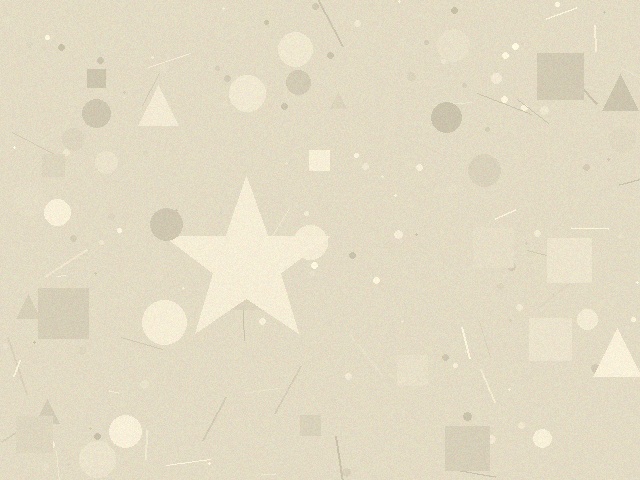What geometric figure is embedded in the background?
A star is embedded in the background.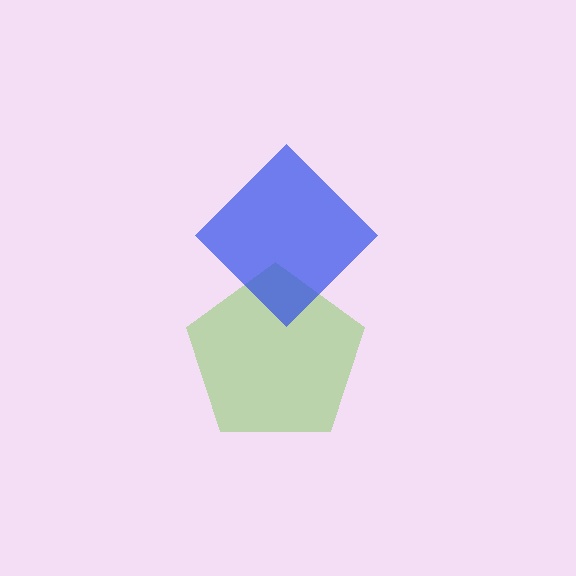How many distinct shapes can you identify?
There are 2 distinct shapes: a lime pentagon, a blue diamond.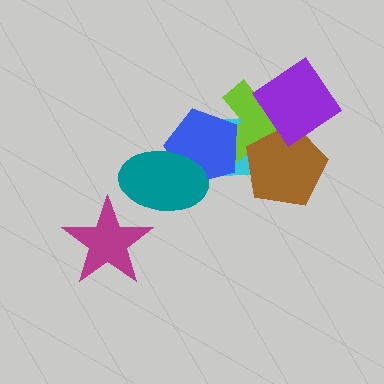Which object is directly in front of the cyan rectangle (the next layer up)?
The lime cross is directly in front of the cyan rectangle.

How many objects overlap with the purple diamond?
3 objects overlap with the purple diamond.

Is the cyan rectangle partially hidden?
Yes, it is partially covered by another shape.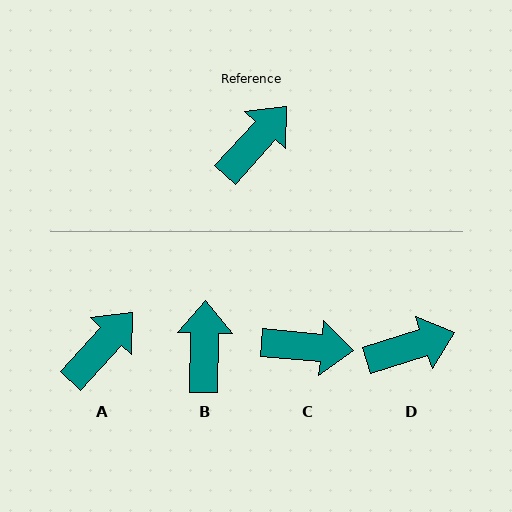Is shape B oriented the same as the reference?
No, it is off by about 41 degrees.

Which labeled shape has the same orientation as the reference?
A.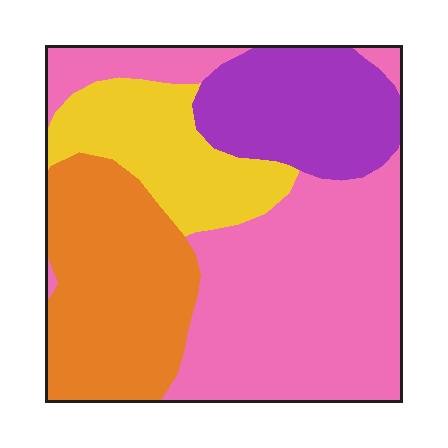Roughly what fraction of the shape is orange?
Orange covers 25% of the shape.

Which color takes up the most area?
Pink, at roughly 40%.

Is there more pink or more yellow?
Pink.